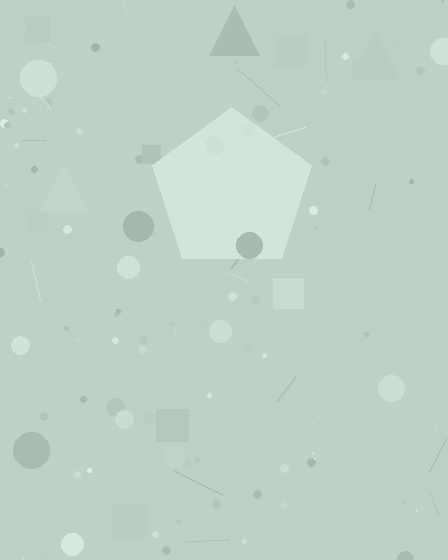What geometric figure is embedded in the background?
A pentagon is embedded in the background.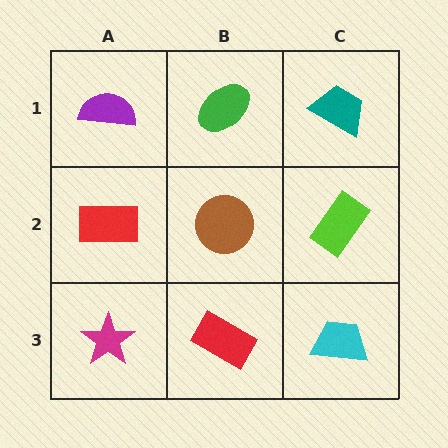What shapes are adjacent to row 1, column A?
A red rectangle (row 2, column A), a green ellipse (row 1, column B).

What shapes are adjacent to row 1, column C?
A lime rectangle (row 2, column C), a green ellipse (row 1, column B).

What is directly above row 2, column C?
A teal trapezoid.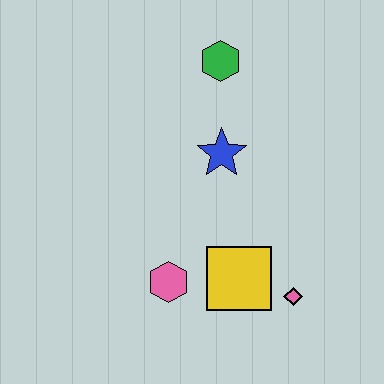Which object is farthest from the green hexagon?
The pink diamond is farthest from the green hexagon.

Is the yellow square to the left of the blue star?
No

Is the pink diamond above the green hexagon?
No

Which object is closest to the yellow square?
The pink diamond is closest to the yellow square.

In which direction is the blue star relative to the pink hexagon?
The blue star is above the pink hexagon.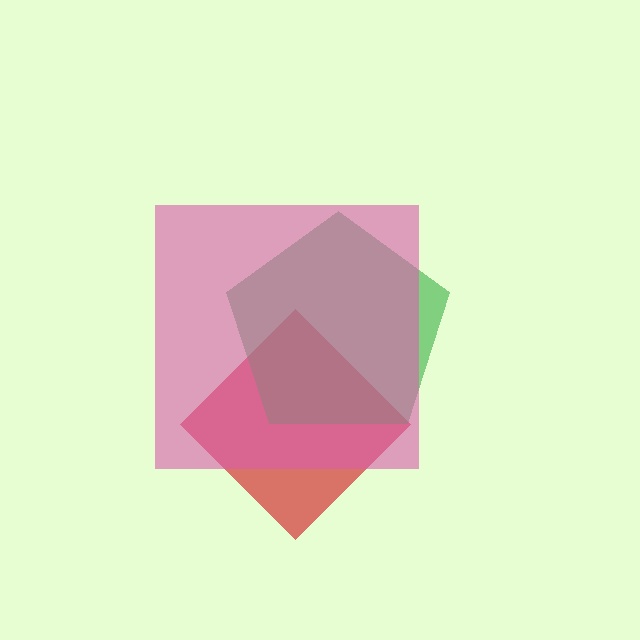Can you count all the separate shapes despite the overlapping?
Yes, there are 3 separate shapes.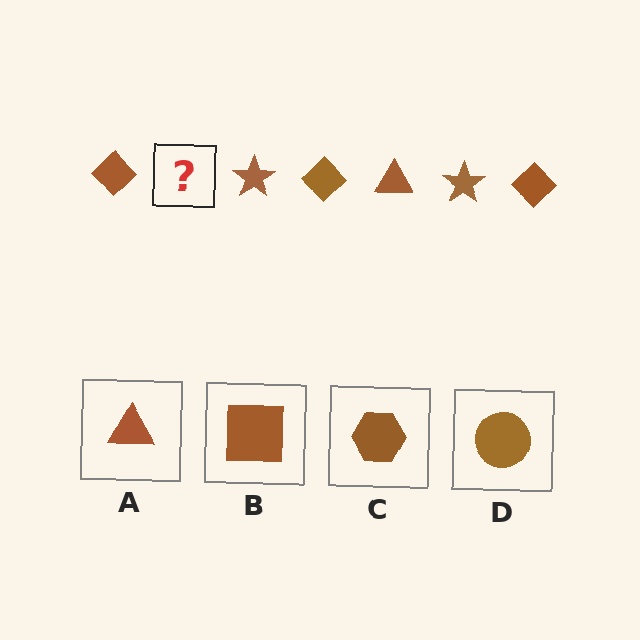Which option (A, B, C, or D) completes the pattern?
A.